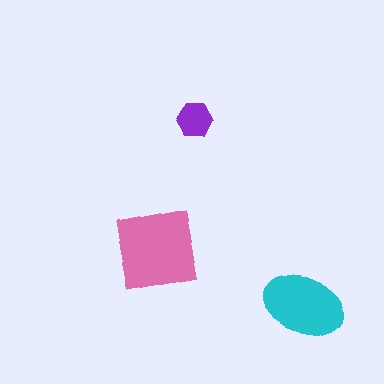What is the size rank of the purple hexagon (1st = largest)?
3rd.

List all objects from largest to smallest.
The pink square, the cyan ellipse, the purple hexagon.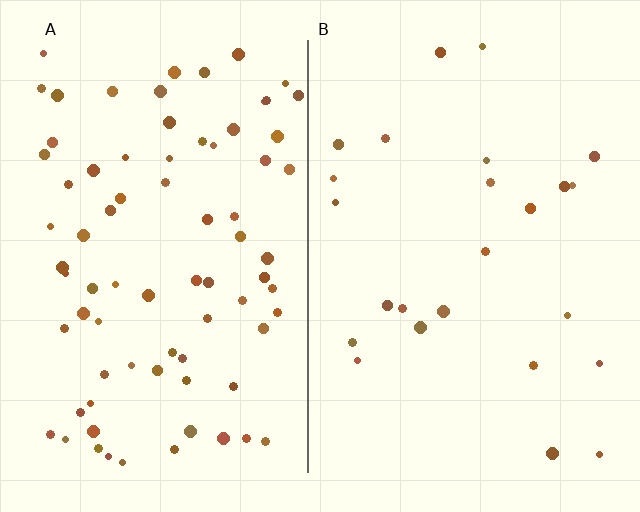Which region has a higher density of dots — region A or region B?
A (the left).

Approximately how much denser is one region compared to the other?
Approximately 3.2× — region A over region B.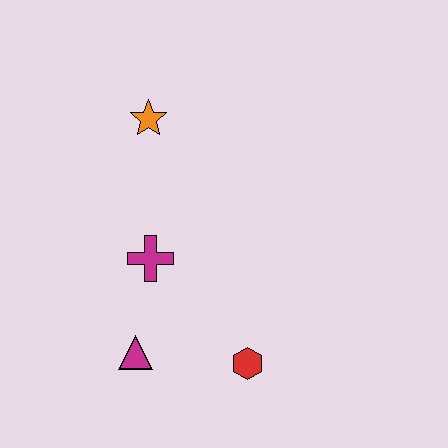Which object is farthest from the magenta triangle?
The orange star is farthest from the magenta triangle.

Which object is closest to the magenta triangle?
The magenta cross is closest to the magenta triangle.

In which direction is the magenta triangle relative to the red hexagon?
The magenta triangle is to the left of the red hexagon.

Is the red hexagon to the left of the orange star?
No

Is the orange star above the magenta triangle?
Yes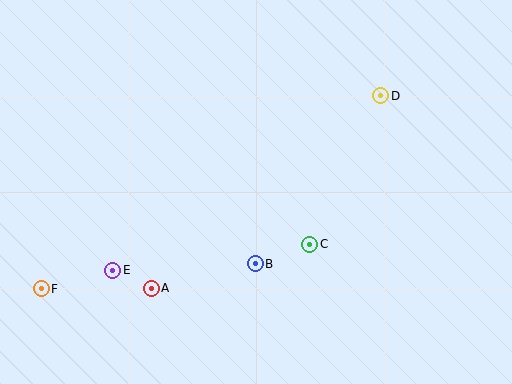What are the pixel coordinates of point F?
Point F is at (41, 289).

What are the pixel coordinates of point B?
Point B is at (255, 264).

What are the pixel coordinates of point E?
Point E is at (113, 271).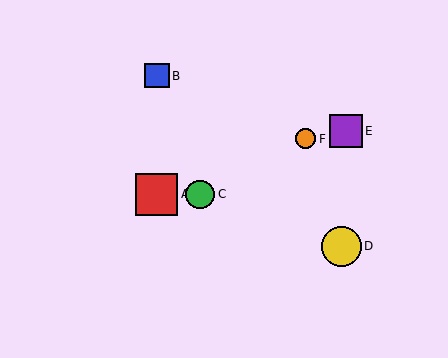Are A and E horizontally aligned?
No, A is at y≈194 and E is at y≈131.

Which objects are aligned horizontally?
Objects A, C are aligned horizontally.